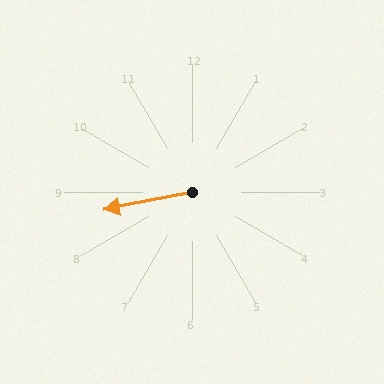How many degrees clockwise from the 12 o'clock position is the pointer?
Approximately 259 degrees.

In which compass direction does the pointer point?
West.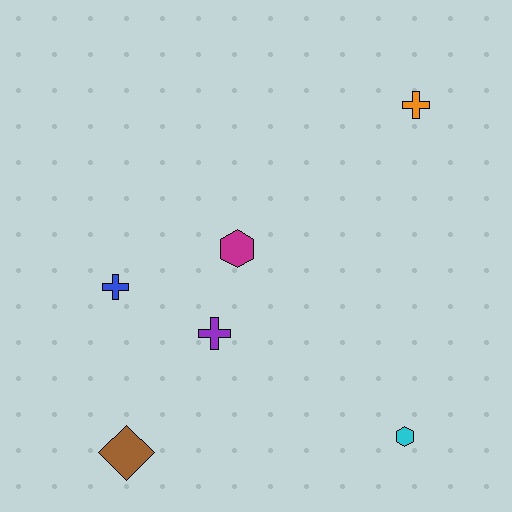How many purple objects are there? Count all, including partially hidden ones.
There is 1 purple object.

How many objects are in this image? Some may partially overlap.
There are 6 objects.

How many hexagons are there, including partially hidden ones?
There are 2 hexagons.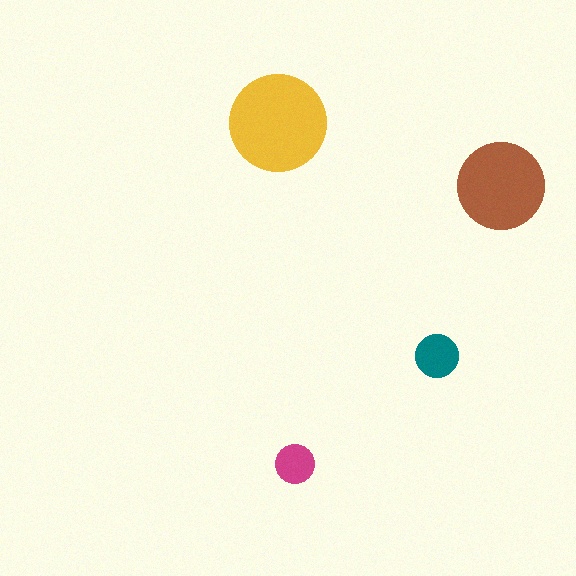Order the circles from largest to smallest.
the yellow one, the brown one, the teal one, the magenta one.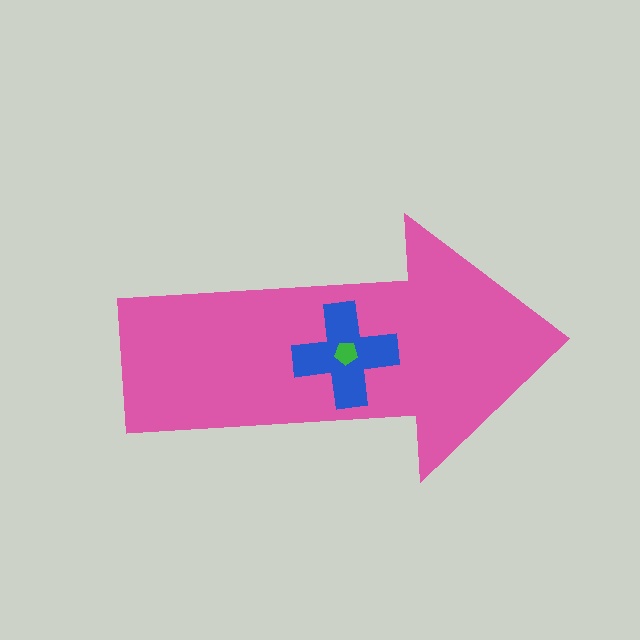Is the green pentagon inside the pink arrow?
Yes.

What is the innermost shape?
The green pentagon.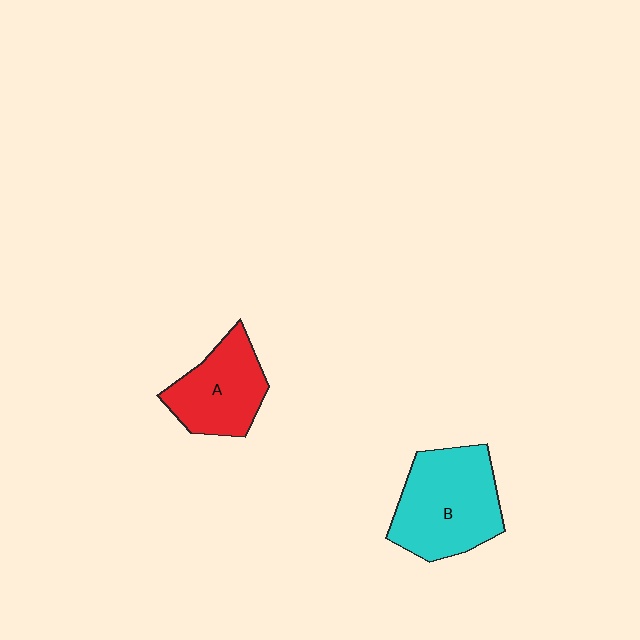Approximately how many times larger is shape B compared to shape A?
Approximately 1.4 times.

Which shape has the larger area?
Shape B (cyan).